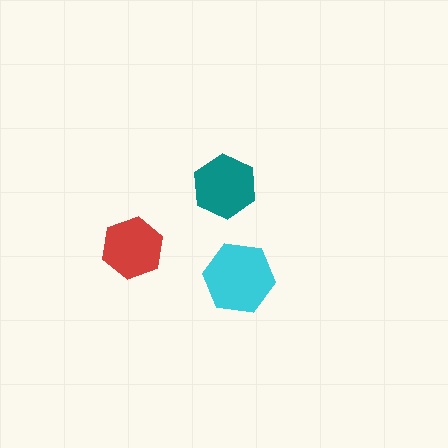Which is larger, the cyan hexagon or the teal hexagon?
The cyan one.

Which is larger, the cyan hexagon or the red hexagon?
The cyan one.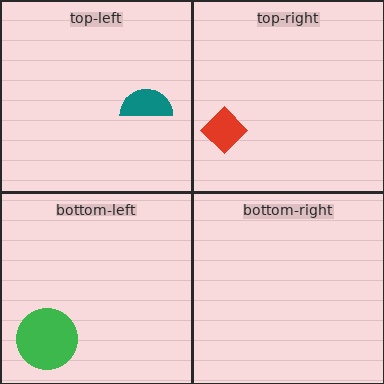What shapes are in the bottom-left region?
The green circle.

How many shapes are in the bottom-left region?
1.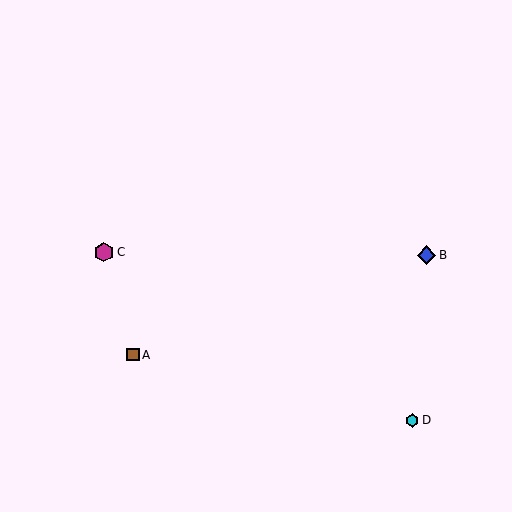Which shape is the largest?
The magenta hexagon (labeled C) is the largest.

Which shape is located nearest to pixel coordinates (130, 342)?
The brown square (labeled A) at (133, 355) is nearest to that location.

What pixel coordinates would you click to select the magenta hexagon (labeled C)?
Click at (104, 252) to select the magenta hexagon C.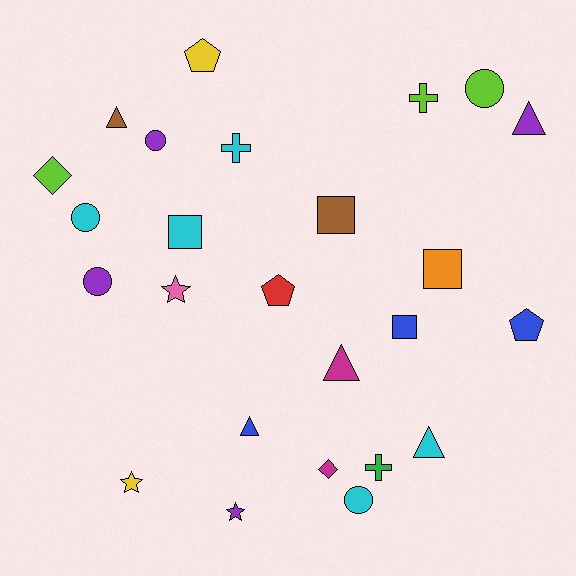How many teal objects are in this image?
There are no teal objects.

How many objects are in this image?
There are 25 objects.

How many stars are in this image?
There are 3 stars.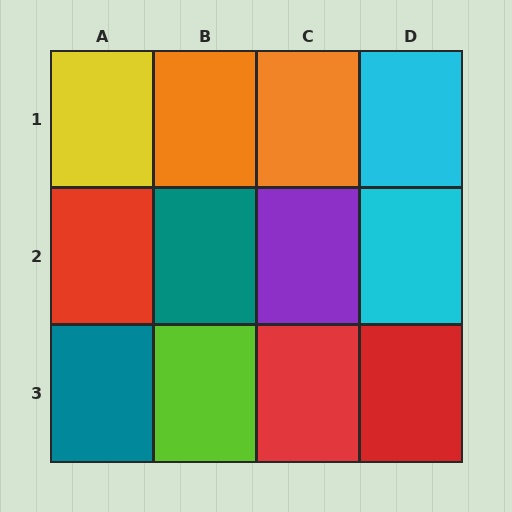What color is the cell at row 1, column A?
Yellow.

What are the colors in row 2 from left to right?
Red, teal, purple, cyan.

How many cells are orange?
2 cells are orange.